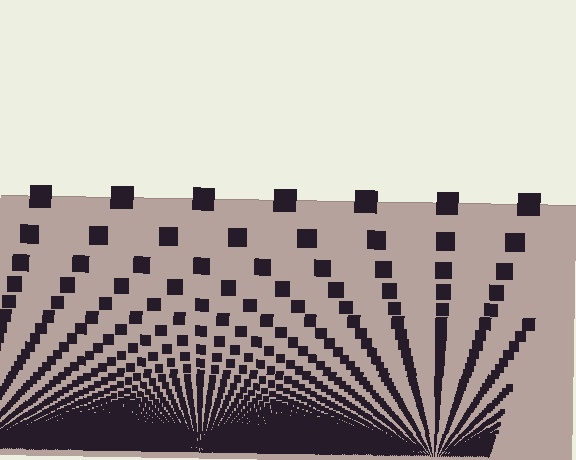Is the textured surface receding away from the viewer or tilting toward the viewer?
The surface appears to tilt toward the viewer. Texture elements get larger and sparser toward the top.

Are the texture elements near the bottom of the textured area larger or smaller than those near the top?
Smaller. The gradient is inverted — elements near the bottom are smaller and denser.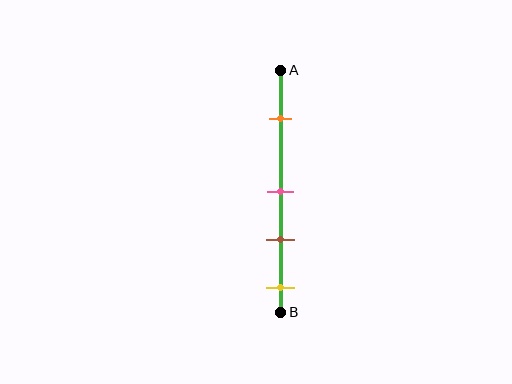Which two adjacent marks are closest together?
The pink and brown marks are the closest adjacent pair.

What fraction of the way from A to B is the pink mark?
The pink mark is approximately 50% (0.5) of the way from A to B.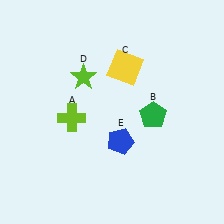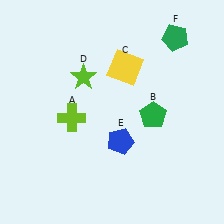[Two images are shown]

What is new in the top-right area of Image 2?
A green pentagon (F) was added in the top-right area of Image 2.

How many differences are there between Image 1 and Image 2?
There is 1 difference between the two images.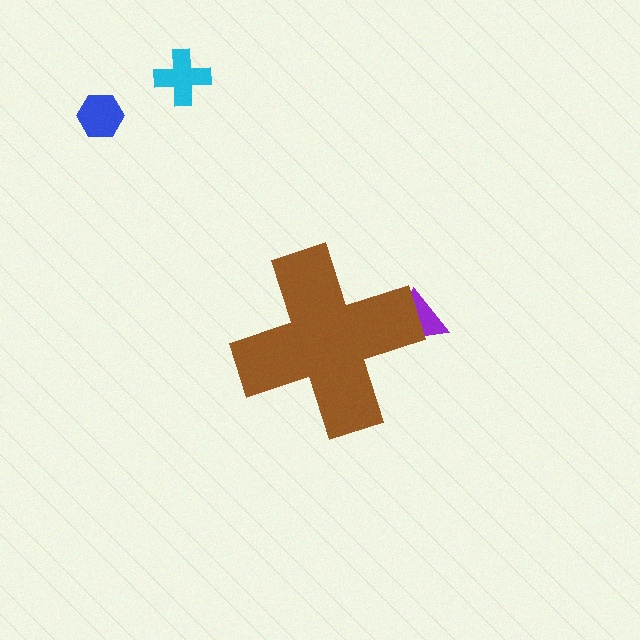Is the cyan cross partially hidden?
No, the cyan cross is fully visible.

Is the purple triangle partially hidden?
Yes, the purple triangle is partially hidden behind the brown cross.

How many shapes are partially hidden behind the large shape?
1 shape is partially hidden.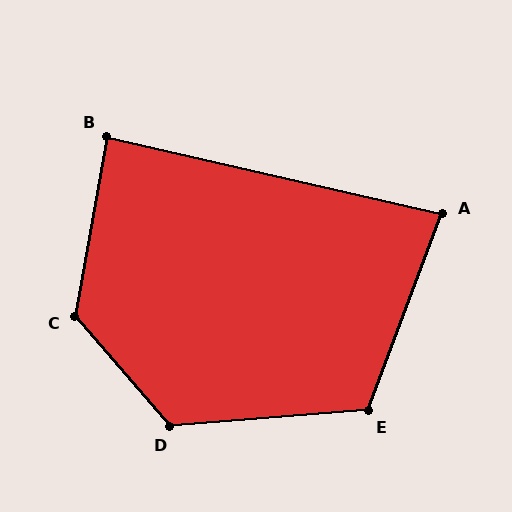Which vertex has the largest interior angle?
C, at approximately 129 degrees.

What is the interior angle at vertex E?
Approximately 115 degrees (obtuse).